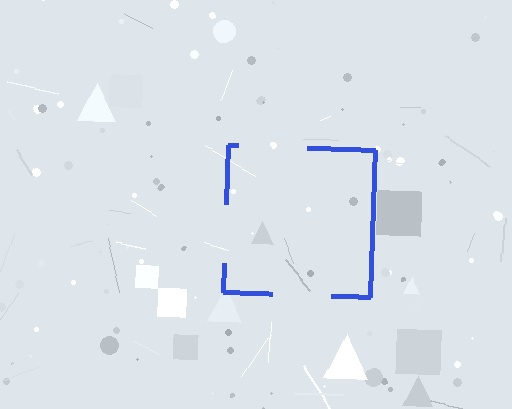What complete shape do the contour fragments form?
The contour fragments form a square.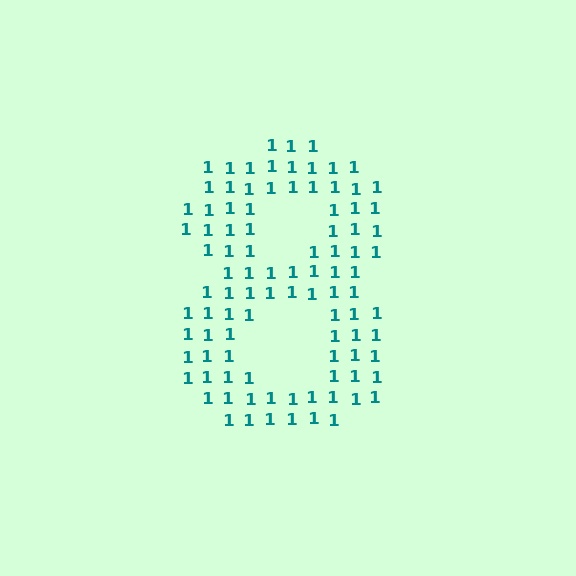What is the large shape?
The large shape is the digit 8.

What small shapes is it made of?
It is made of small digit 1's.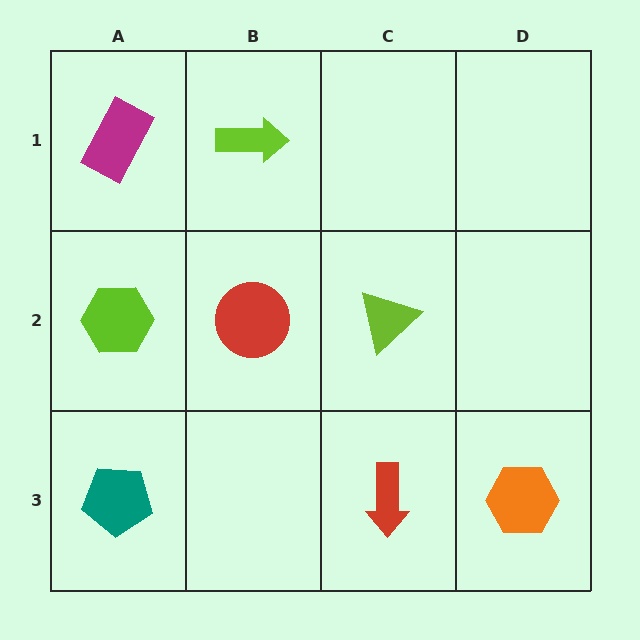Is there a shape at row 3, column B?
No, that cell is empty.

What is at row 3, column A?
A teal pentagon.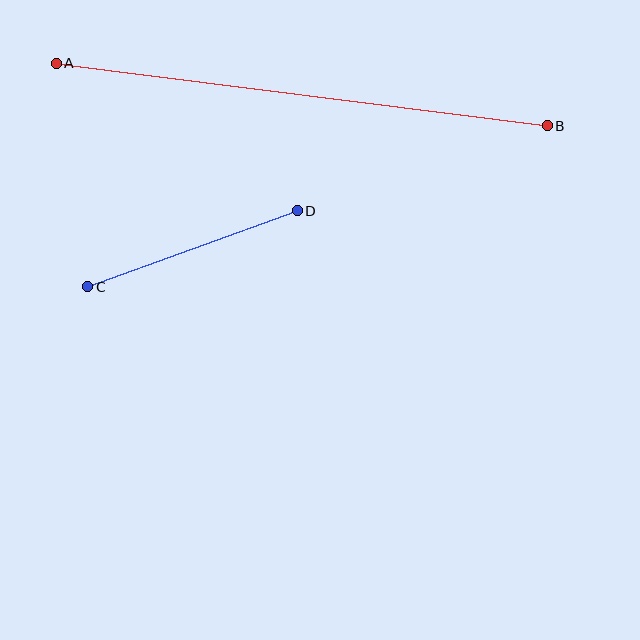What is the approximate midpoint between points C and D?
The midpoint is at approximately (193, 249) pixels.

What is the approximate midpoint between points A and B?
The midpoint is at approximately (302, 95) pixels.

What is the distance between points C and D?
The distance is approximately 223 pixels.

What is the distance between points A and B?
The distance is approximately 495 pixels.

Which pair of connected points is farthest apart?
Points A and B are farthest apart.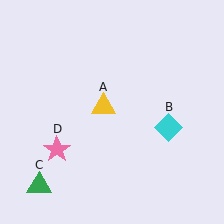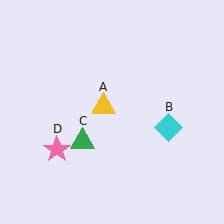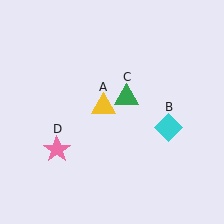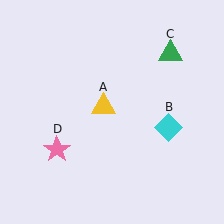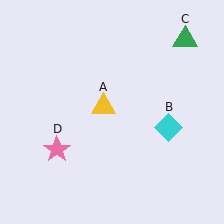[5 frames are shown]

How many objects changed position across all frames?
1 object changed position: green triangle (object C).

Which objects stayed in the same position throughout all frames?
Yellow triangle (object A) and cyan diamond (object B) and pink star (object D) remained stationary.